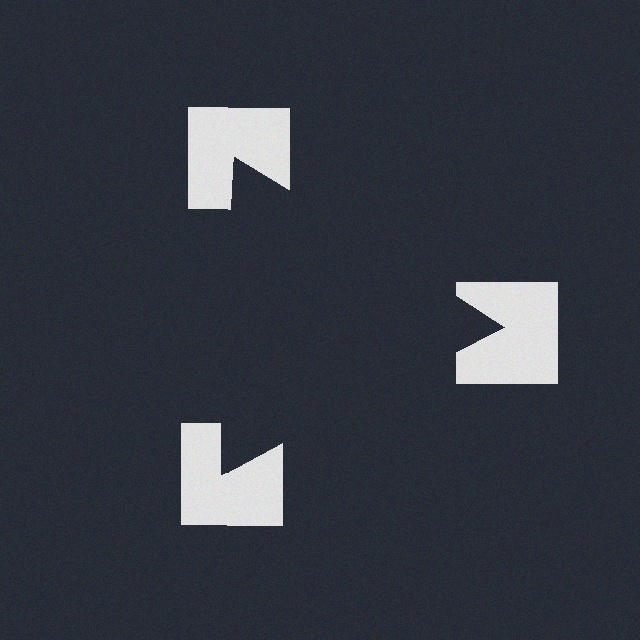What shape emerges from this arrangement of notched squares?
An illusory triangle — its edges are inferred from the aligned wedge cuts in the notched squares, not physically drawn.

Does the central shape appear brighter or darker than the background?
It typically appears slightly darker than the background, even though no actual brightness change is drawn.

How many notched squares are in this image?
There are 3 — one at each vertex of the illusory triangle.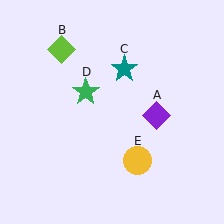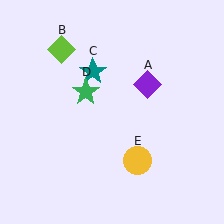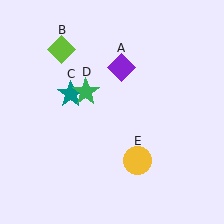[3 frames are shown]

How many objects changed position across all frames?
2 objects changed position: purple diamond (object A), teal star (object C).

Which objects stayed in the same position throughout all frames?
Lime diamond (object B) and green star (object D) and yellow circle (object E) remained stationary.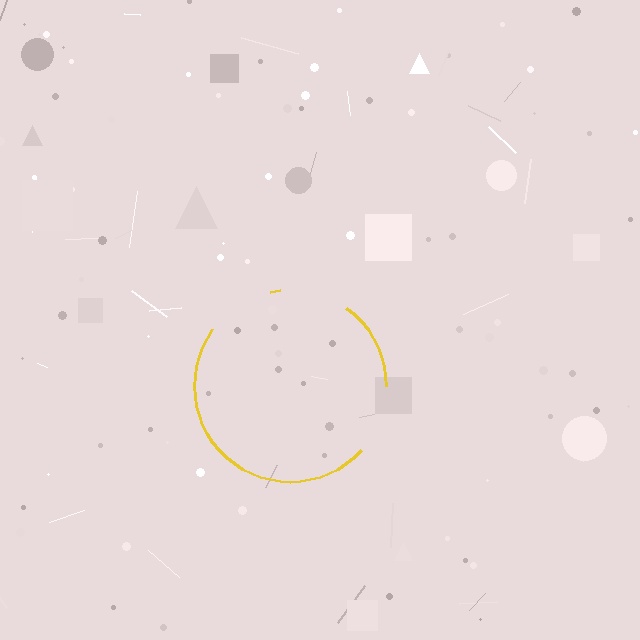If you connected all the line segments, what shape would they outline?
They would outline a circle.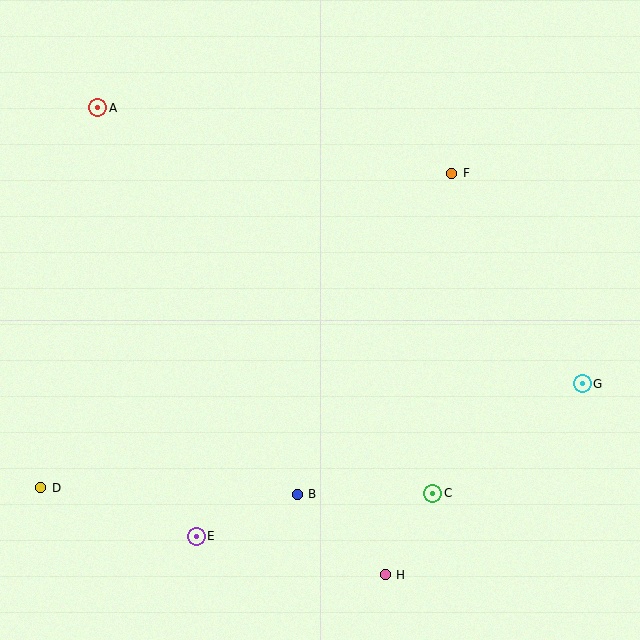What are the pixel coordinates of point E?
Point E is at (196, 536).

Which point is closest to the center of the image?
Point B at (297, 494) is closest to the center.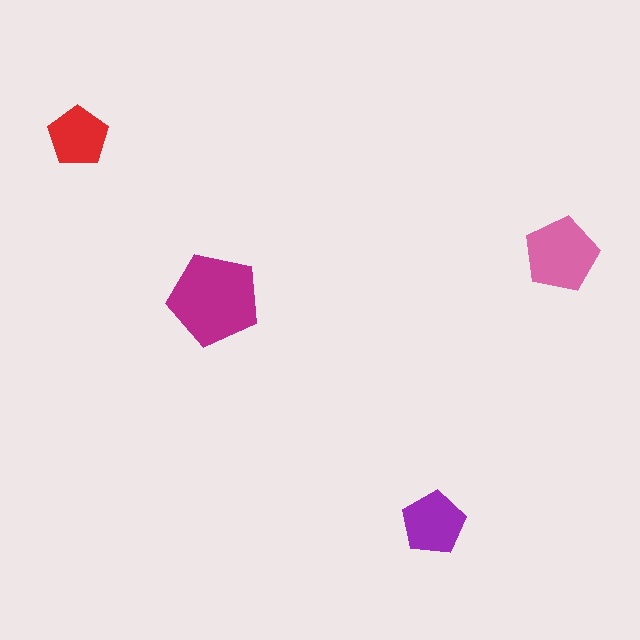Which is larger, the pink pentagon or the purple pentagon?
The pink one.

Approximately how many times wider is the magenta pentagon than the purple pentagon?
About 1.5 times wider.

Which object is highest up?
The red pentagon is topmost.